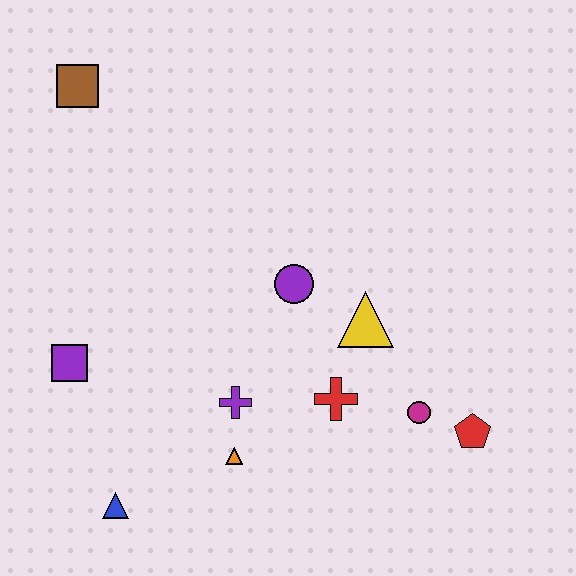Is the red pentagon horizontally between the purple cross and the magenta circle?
No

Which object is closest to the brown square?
The purple square is closest to the brown square.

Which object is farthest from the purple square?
The red pentagon is farthest from the purple square.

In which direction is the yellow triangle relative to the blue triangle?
The yellow triangle is to the right of the blue triangle.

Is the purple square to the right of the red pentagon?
No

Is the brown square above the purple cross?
Yes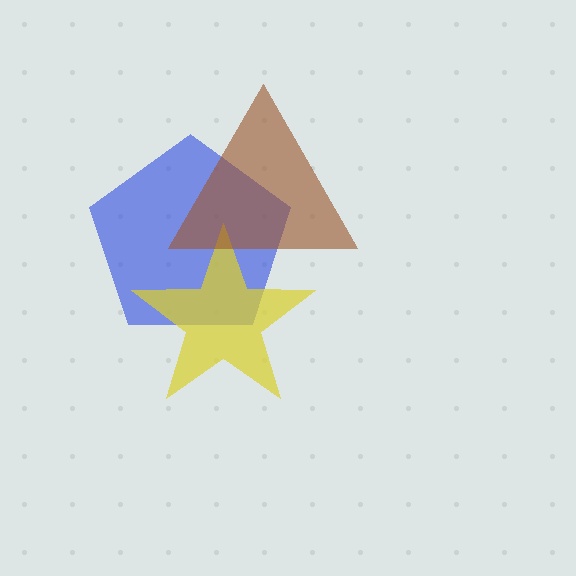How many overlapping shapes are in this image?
There are 3 overlapping shapes in the image.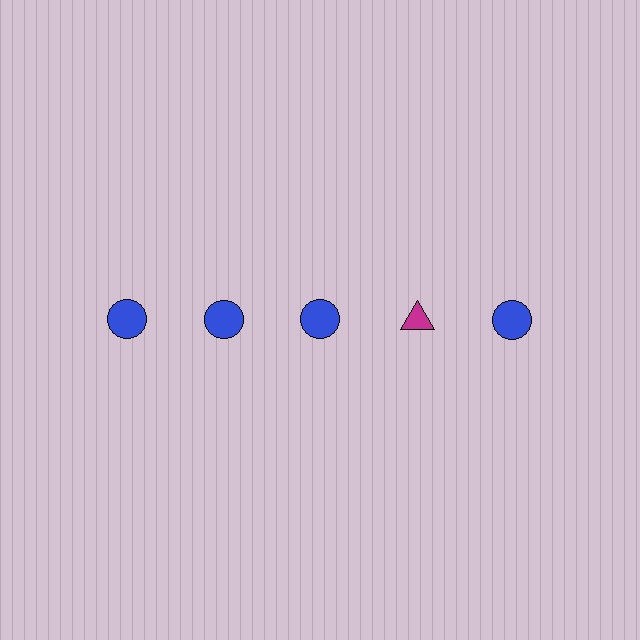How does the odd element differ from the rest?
It differs in both color (magenta instead of blue) and shape (triangle instead of circle).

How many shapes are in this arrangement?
There are 5 shapes arranged in a grid pattern.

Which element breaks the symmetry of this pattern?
The magenta triangle in the top row, second from right column breaks the symmetry. All other shapes are blue circles.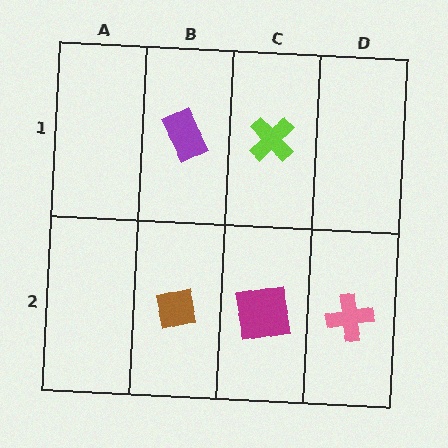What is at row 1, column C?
A lime cross.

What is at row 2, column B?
A brown square.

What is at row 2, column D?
A pink cross.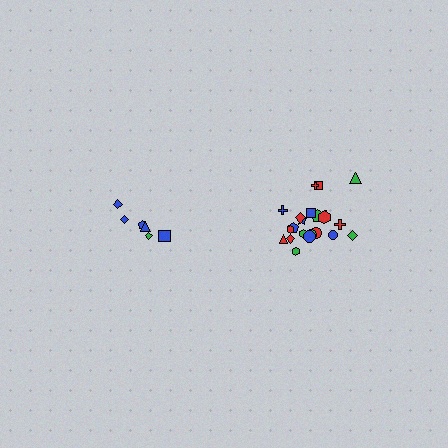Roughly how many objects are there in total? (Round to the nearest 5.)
Roughly 30 objects in total.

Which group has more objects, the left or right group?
The right group.